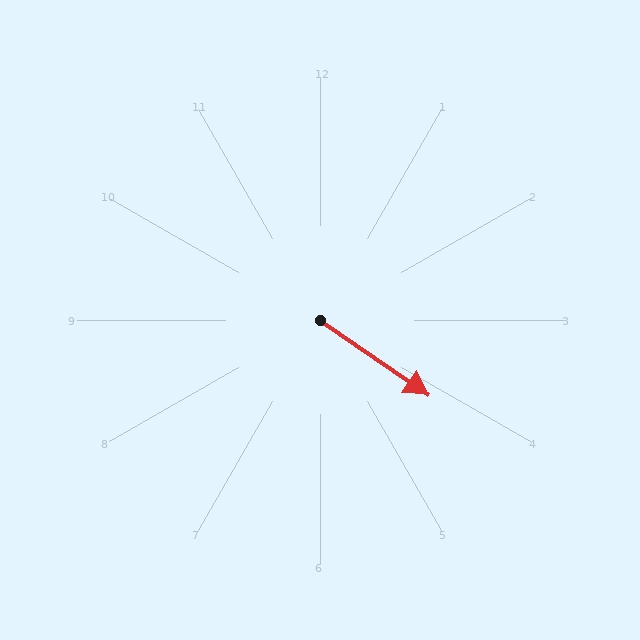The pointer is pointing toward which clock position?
Roughly 4 o'clock.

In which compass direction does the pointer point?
Southeast.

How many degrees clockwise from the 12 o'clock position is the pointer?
Approximately 124 degrees.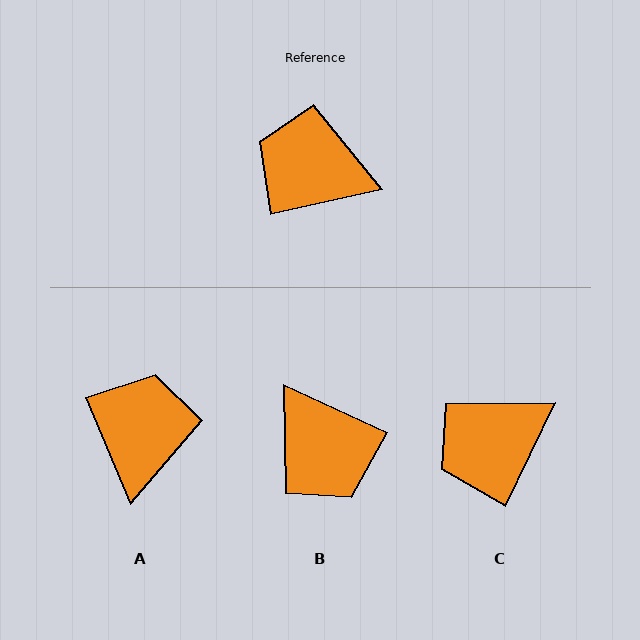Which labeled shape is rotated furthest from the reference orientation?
B, about 142 degrees away.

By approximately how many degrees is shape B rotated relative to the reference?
Approximately 142 degrees counter-clockwise.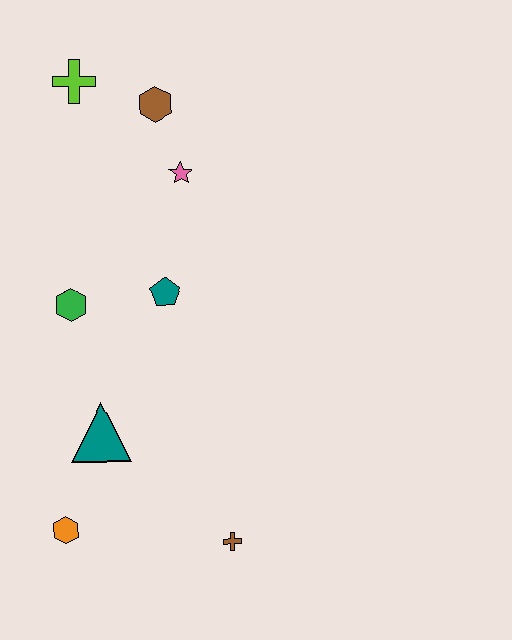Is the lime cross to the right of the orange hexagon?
Yes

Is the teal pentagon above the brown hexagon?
No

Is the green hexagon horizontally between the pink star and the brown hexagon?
No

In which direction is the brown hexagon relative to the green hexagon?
The brown hexagon is above the green hexagon.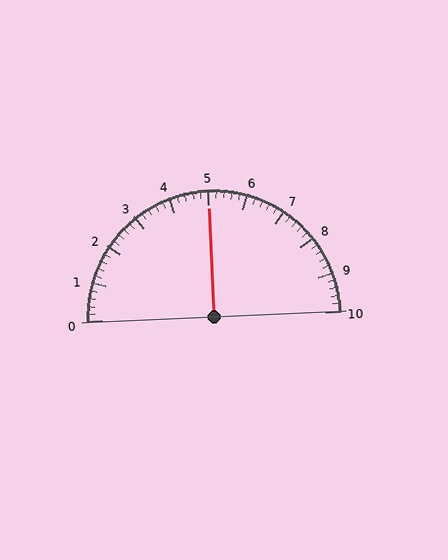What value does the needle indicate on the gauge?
The needle indicates approximately 5.0.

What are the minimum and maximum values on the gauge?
The gauge ranges from 0 to 10.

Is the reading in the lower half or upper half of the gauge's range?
The reading is in the upper half of the range (0 to 10).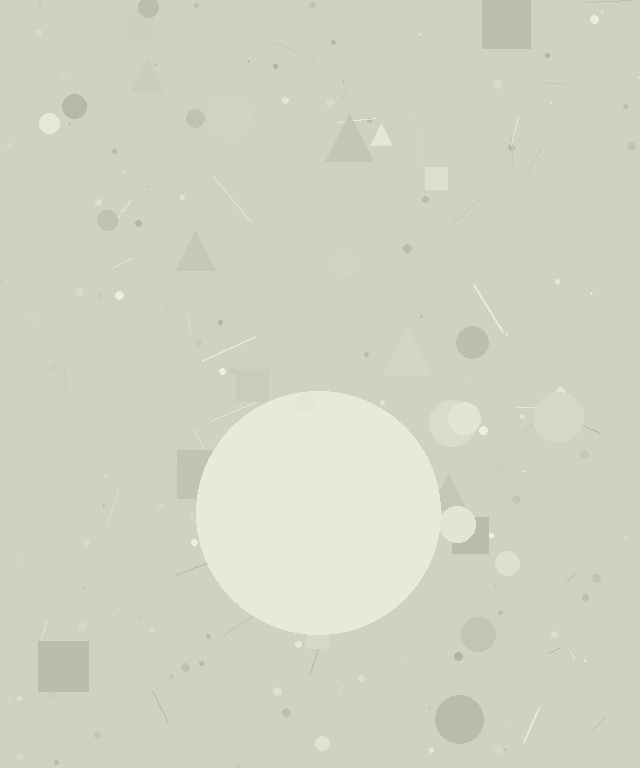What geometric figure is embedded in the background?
A circle is embedded in the background.